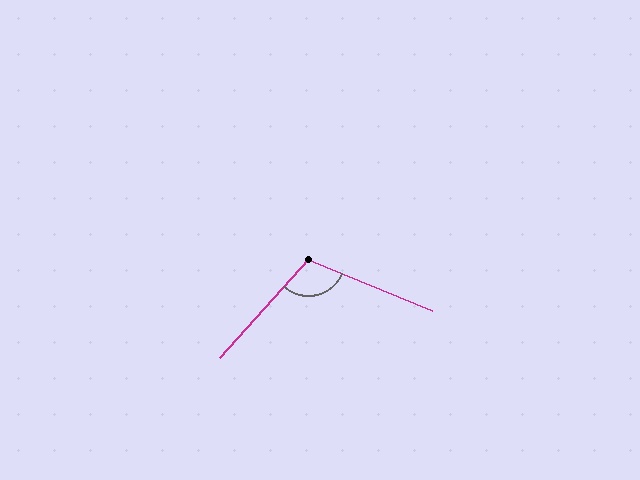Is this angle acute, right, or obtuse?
It is obtuse.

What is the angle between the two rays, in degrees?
Approximately 110 degrees.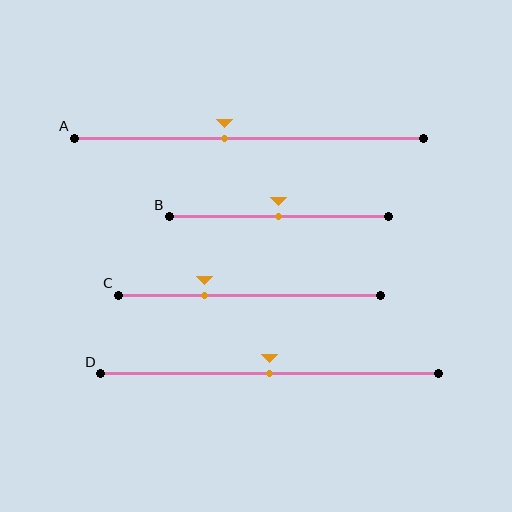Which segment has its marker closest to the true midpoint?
Segment B has its marker closest to the true midpoint.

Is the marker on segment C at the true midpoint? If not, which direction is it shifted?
No, the marker on segment C is shifted to the left by about 17% of the segment length.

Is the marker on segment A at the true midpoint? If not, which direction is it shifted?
No, the marker on segment A is shifted to the left by about 7% of the segment length.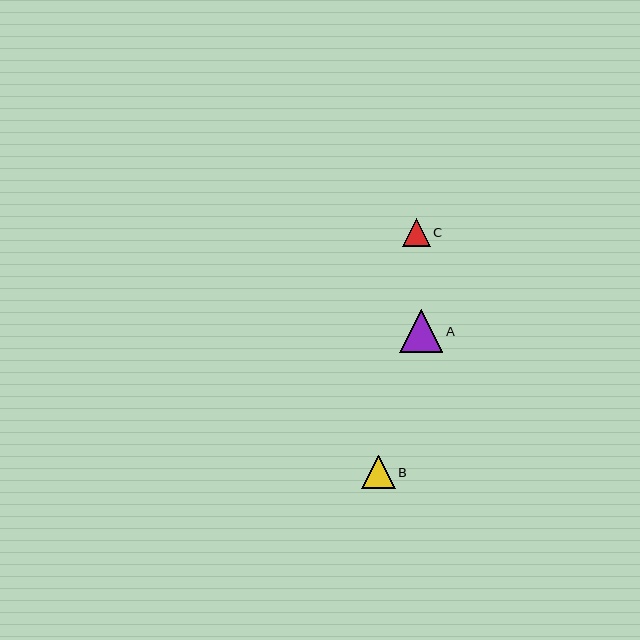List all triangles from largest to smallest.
From largest to smallest: A, B, C.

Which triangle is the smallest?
Triangle C is the smallest with a size of approximately 28 pixels.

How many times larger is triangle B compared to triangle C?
Triangle B is approximately 1.2 times the size of triangle C.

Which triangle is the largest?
Triangle A is the largest with a size of approximately 43 pixels.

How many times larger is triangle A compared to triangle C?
Triangle A is approximately 1.6 times the size of triangle C.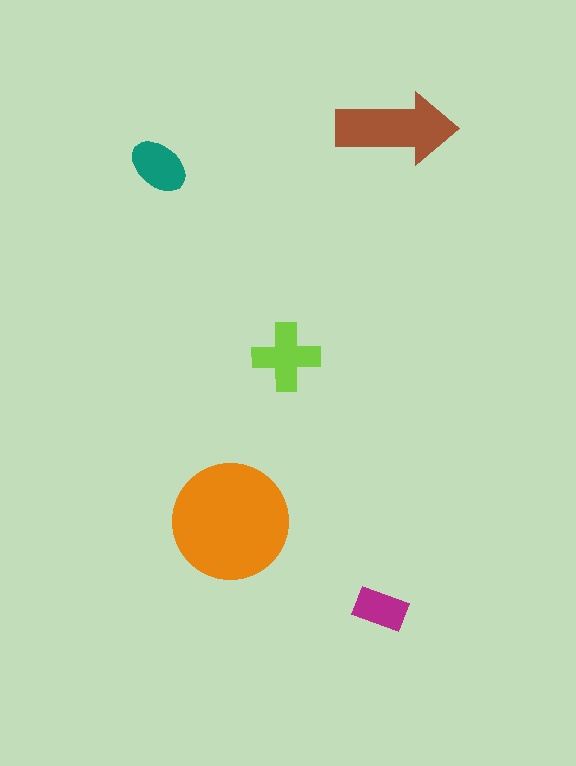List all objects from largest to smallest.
The orange circle, the brown arrow, the lime cross, the teal ellipse, the magenta rectangle.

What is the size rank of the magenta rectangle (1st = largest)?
5th.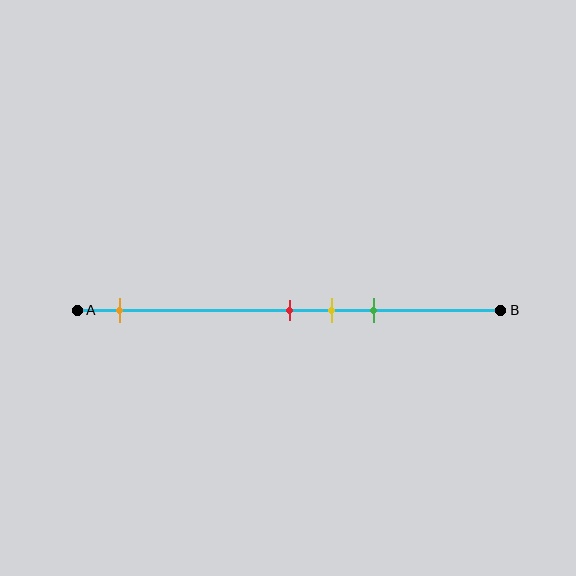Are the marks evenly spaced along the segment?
No, the marks are not evenly spaced.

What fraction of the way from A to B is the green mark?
The green mark is approximately 70% (0.7) of the way from A to B.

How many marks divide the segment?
There are 4 marks dividing the segment.